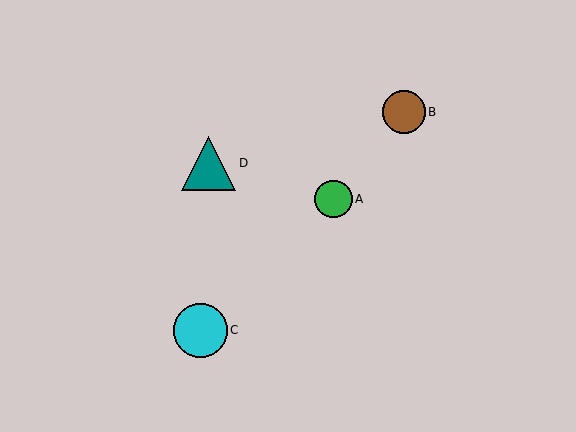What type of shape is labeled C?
Shape C is a cyan circle.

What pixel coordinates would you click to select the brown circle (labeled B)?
Click at (404, 112) to select the brown circle B.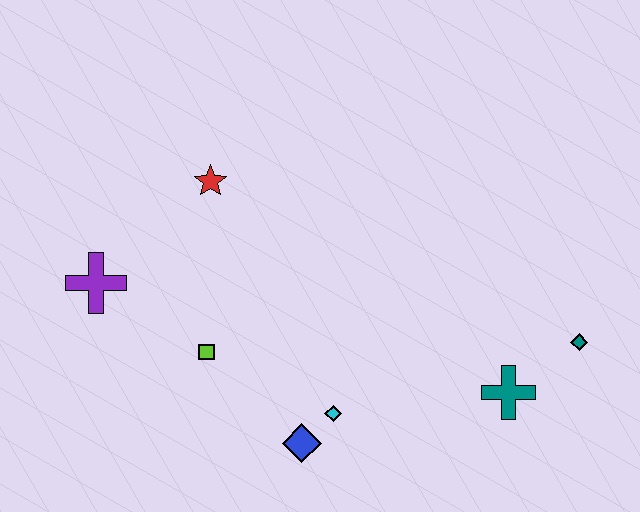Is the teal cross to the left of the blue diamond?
No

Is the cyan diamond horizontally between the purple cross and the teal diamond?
Yes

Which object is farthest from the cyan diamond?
The purple cross is farthest from the cyan diamond.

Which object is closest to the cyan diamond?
The blue diamond is closest to the cyan diamond.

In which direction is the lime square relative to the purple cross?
The lime square is to the right of the purple cross.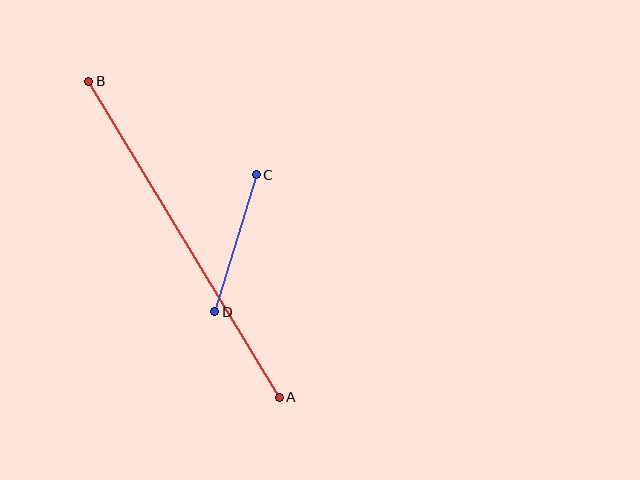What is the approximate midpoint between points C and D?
The midpoint is at approximately (235, 243) pixels.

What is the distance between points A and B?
The distance is approximately 369 pixels.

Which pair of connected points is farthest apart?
Points A and B are farthest apart.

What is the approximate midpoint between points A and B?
The midpoint is at approximately (184, 239) pixels.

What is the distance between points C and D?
The distance is approximately 143 pixels.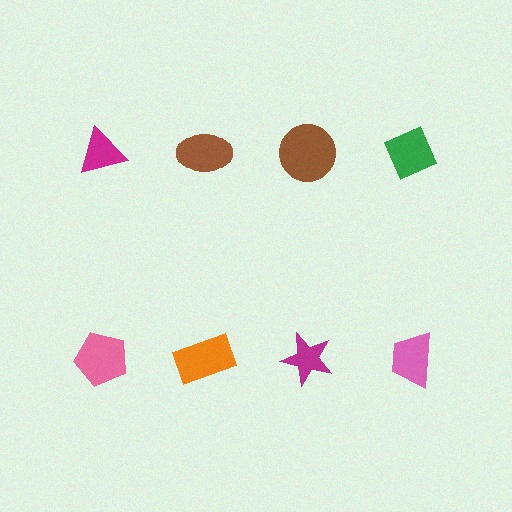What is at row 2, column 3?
A magenta star.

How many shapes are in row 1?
4 shapes.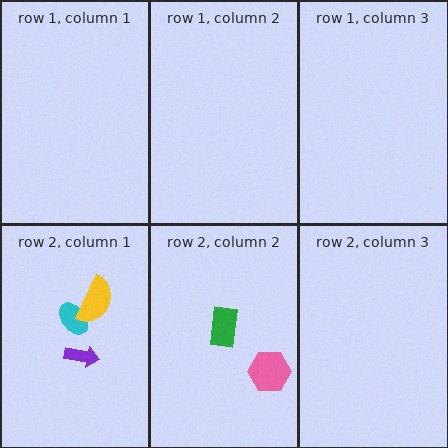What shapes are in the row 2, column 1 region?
The cyan ellipse, the yellow semicircle, the purple arrow.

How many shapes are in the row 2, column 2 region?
2.